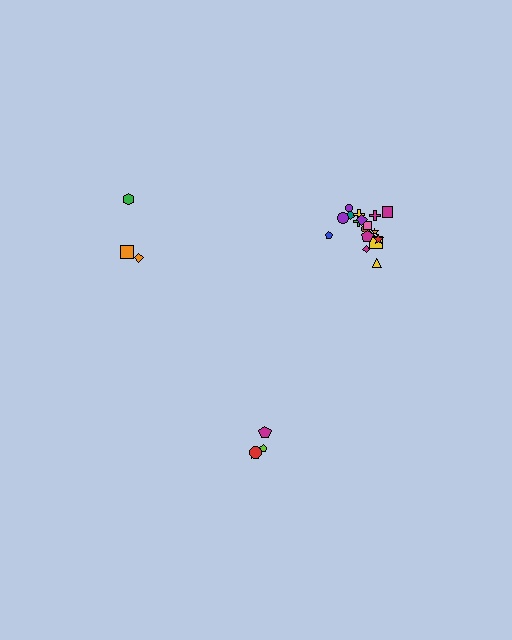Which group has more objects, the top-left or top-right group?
The top-right group.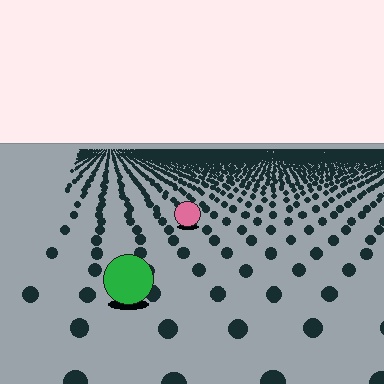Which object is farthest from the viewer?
The pink circle is farthest from the viewer. It appears smaller and the ground texture around it is denser.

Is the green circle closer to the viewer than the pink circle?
Yes. The green circle is closer — you can tell from the texture gradient: the ground texture is coarser near it.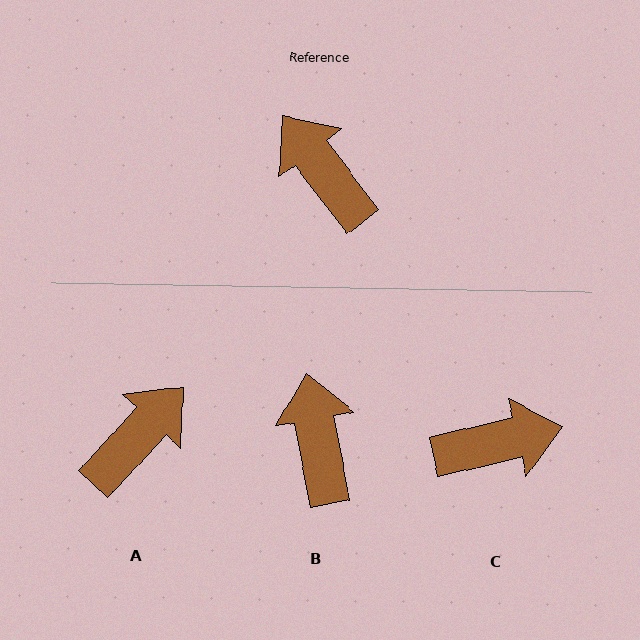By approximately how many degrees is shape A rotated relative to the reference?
Approximately 80 degrees clockwise.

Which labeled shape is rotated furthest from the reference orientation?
C, about 114 degrees away.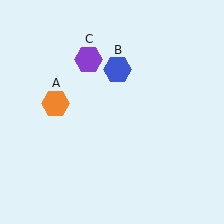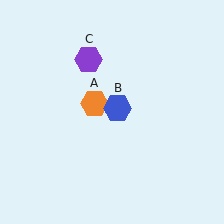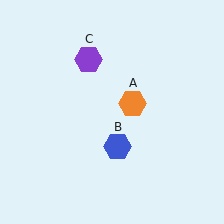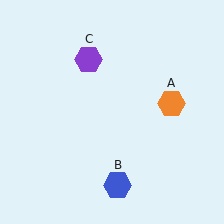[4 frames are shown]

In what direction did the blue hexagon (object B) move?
The blue hexagon (object B) moved down.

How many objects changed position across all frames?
2 objects changed position: orange hexagon (object A), blue hexagon (object B).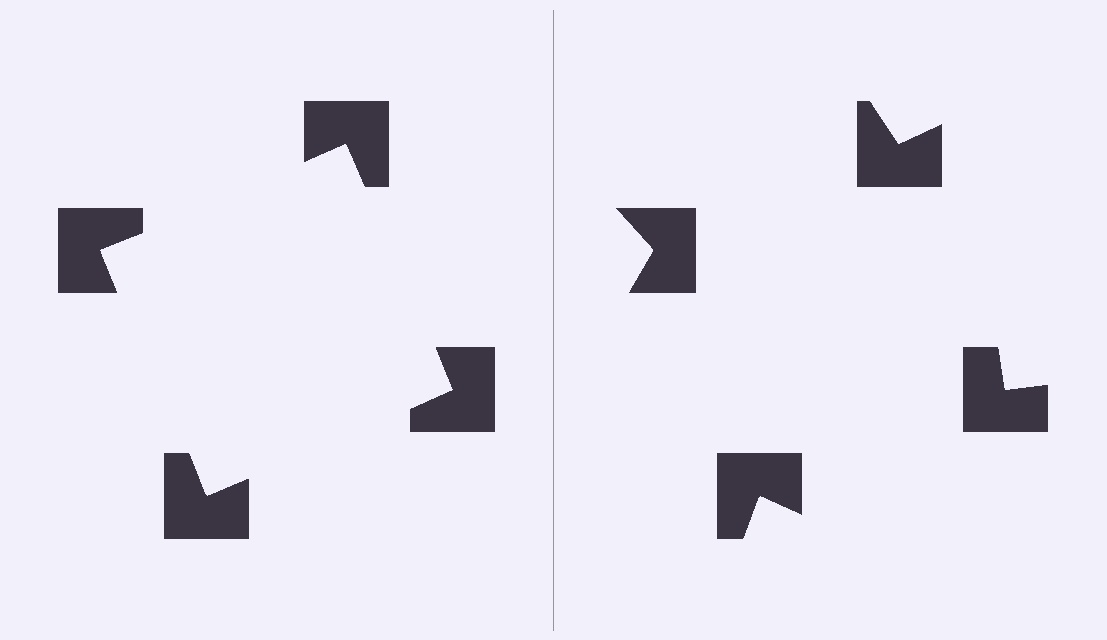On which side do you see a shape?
An illusory square appears on the left side. On the right side the wedge cuts are rotated, so no coherent shape forms.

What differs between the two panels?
The notched squares are positioned identically on both sides; only the wedge orientations differ. On the left they align to a square; on the right they are misaligned.